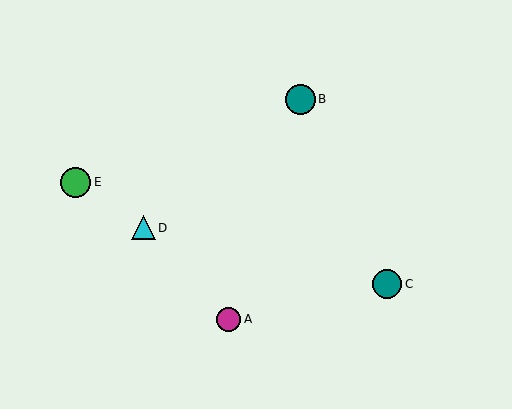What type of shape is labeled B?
Shape B is a teal circle.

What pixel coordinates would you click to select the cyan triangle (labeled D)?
Click at (144, 228) to select the cyan triangle D.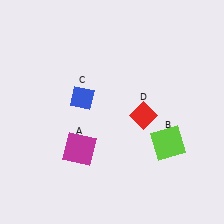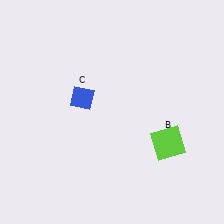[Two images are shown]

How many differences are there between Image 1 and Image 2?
There are 2 differences between the two images.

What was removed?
The magenta square (A), the red diamond (D) were removed in Image 2.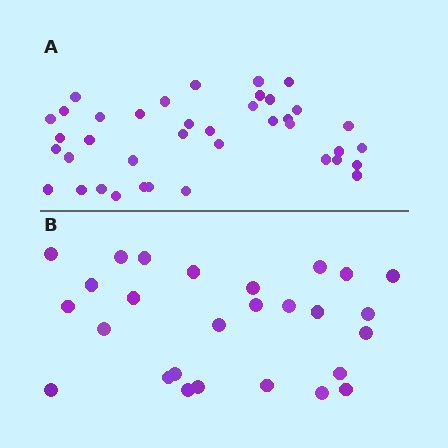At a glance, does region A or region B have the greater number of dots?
Region A (the top region) has more dots.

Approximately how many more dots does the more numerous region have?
Region A has roughly 12 or so more dots than region B.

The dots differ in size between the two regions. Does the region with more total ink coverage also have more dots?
No. Region B has more total ink coverage because its dots are larger, but region A actually contains more individual dots. Total area can be misleading — the number of items is what matters here.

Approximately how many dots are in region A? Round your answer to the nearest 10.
About 40 dots. (The exact count is 39, which rounds to 40.)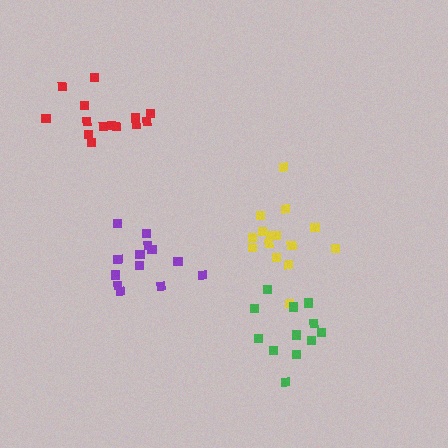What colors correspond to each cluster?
The clusters are colored: yellow, green, red, purple.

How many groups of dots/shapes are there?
There are 4 groups.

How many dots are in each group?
Group 1: 15 dots, Group 2: 12 dots, Group 3: 15 dots, Group 4: 13 dots (55 total).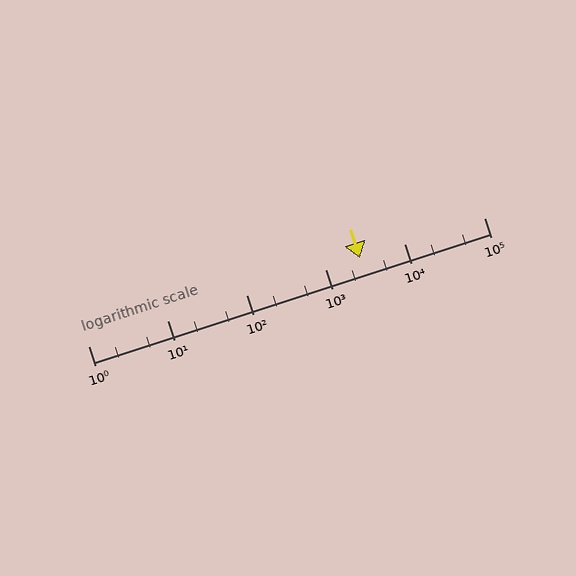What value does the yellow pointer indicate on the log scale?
The pointer indicates approximately 2700.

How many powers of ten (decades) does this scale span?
The scale spans 5 decades, from 1 to 100000.